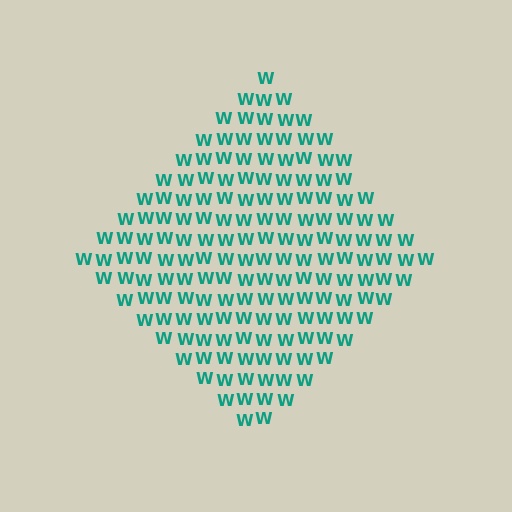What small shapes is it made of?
It is made of small letter W's.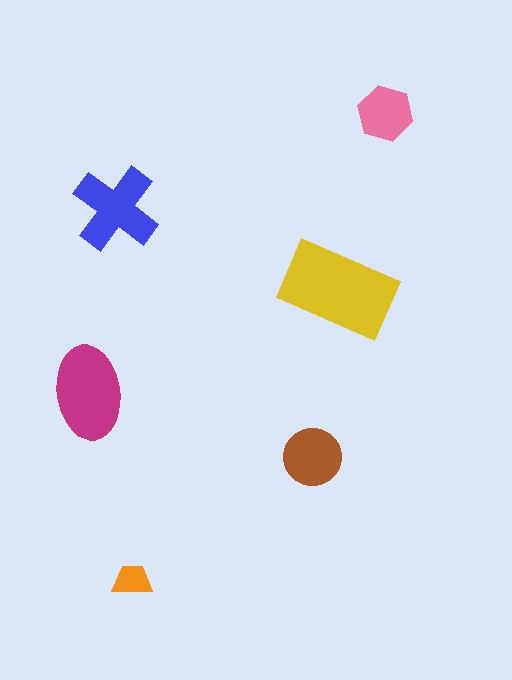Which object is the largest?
The yellow rectangle.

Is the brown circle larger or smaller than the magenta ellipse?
Smaller.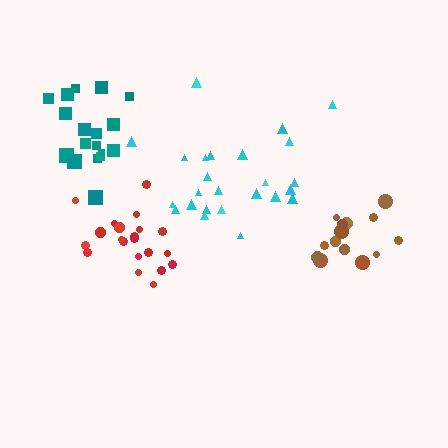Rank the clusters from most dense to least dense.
teal, red, brown, cyan.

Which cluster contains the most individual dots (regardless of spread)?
Cyan (25).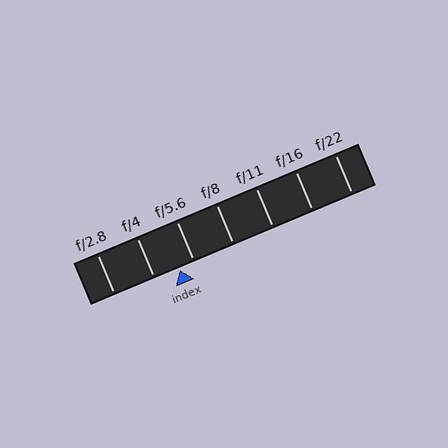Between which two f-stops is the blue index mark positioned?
The index mark is between f/4 and f/5.6.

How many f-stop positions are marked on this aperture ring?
There are 7 f-stop positions marked.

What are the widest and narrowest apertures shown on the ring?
The widest aperture shown is f/2.8 and the narrowest is f/22.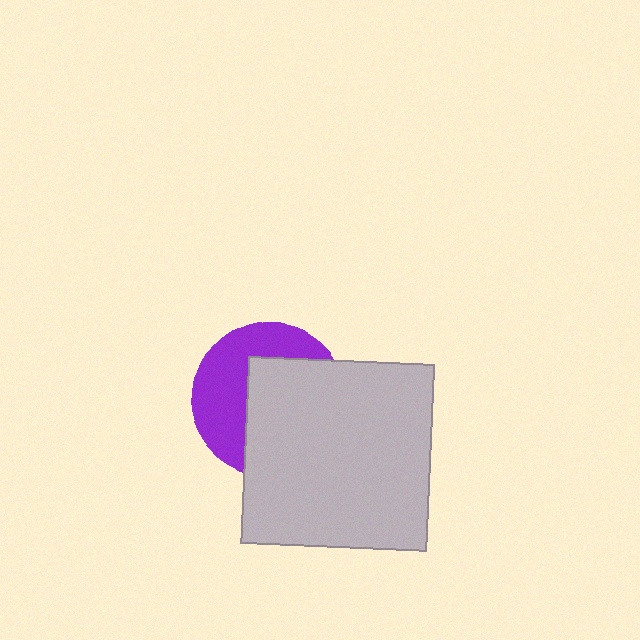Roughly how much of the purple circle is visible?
A small part of it is visible (roughly 44%).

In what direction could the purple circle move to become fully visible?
The purple circle could move left. That would shift it out from behind the light gray square entirely.